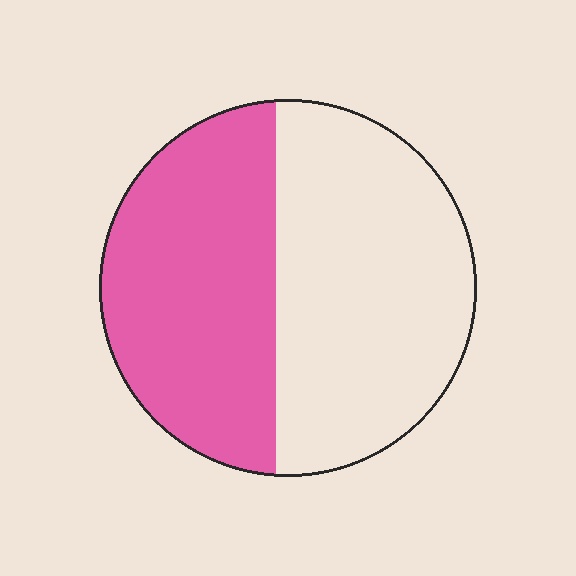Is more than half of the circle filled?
No.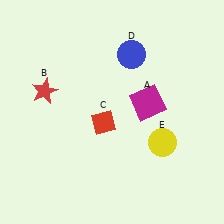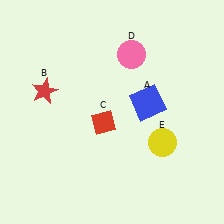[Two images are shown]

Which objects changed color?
A changed from magenta to blue. D changed from blue to pink.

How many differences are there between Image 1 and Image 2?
There are 2 differences between the two images.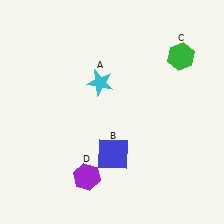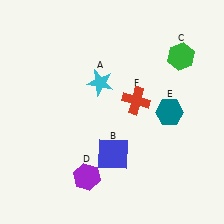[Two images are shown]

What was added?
A teal hexagon (E), a red cross (F) were added in Image 2.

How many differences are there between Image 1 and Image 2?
There are 2 differences between the two images.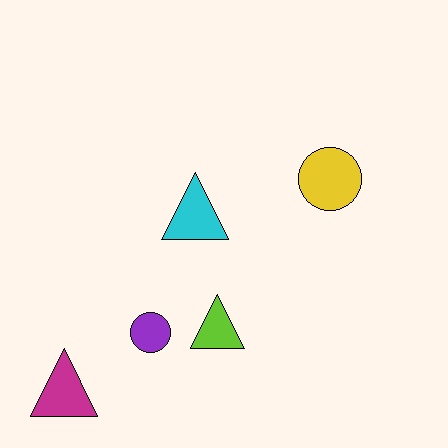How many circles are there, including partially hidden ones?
There are 2 circles.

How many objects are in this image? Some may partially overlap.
There are 5 objects.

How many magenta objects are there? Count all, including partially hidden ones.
There is 1 magenta object.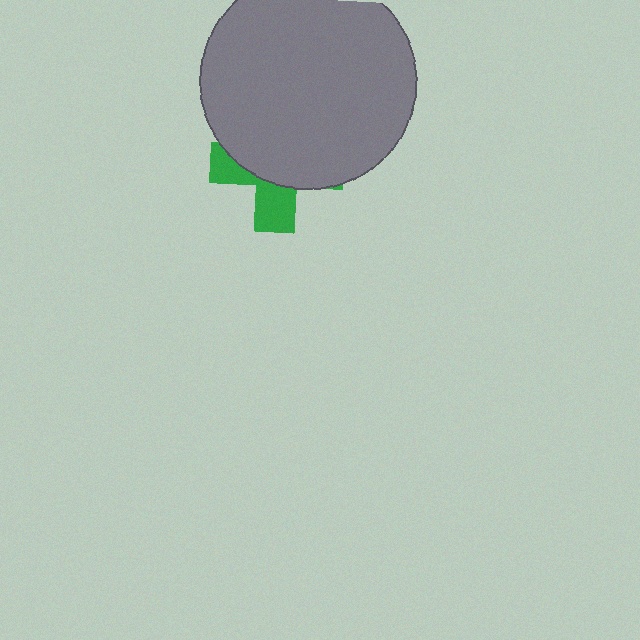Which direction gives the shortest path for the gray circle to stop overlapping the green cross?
Moving up gives the shortest separation.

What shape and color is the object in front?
The object in front is a gray circle.